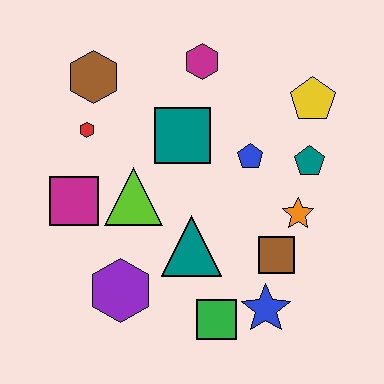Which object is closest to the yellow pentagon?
The teal pentagon is closest to the yellow pentagon.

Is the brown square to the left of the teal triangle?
No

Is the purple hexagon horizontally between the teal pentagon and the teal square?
No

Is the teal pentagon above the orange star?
Yes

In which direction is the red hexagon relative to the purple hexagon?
The red hexagon is above the purple hexagon.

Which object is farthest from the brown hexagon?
The blue star is farthest from the brown hexagon.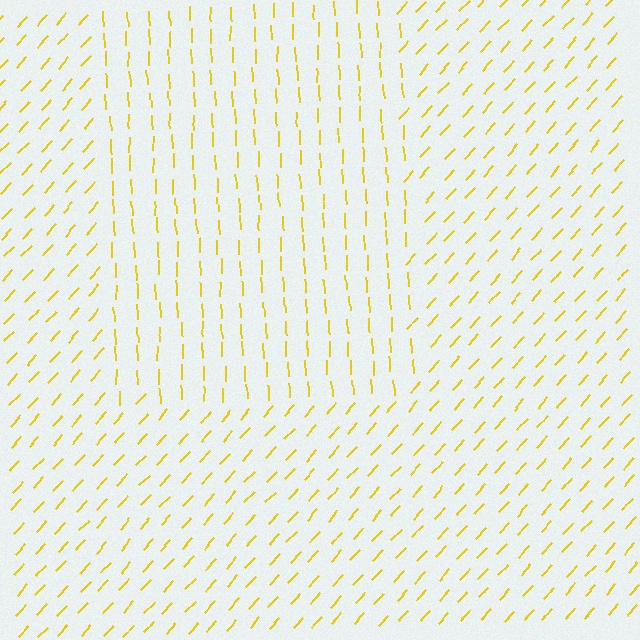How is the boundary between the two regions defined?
The boundary is defined purely by a change in line orientation (approximately 45 degrees difference). All lines are the same color and thickness.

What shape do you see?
I see a rectangle.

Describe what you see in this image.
The image is filled with small yellow line segments. A rectangle region in the image has lines oriented differently from the surrounding lines, creating a visible texture boundary.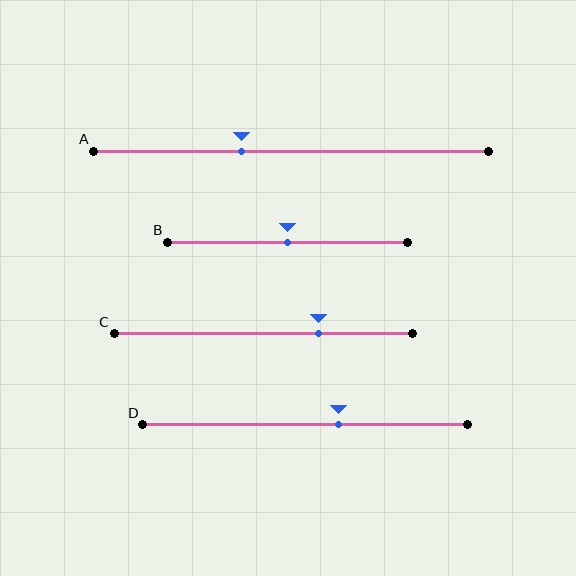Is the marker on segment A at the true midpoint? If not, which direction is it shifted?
No, the marker on segment A is shifted to the left by about 13% of the segment length.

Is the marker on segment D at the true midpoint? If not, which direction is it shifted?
No, the marker on segment D is shifted to the right by about 10% of the segment length.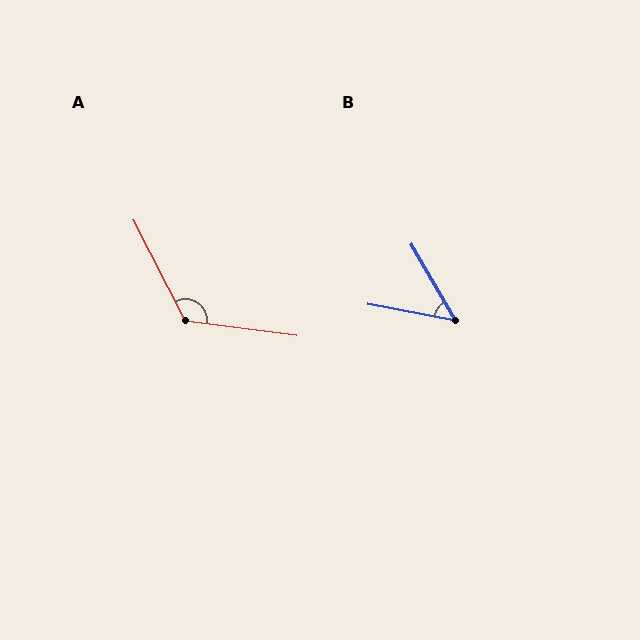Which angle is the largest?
A, at approximately 125 degrees.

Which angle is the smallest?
B, at approximately 49 degrees.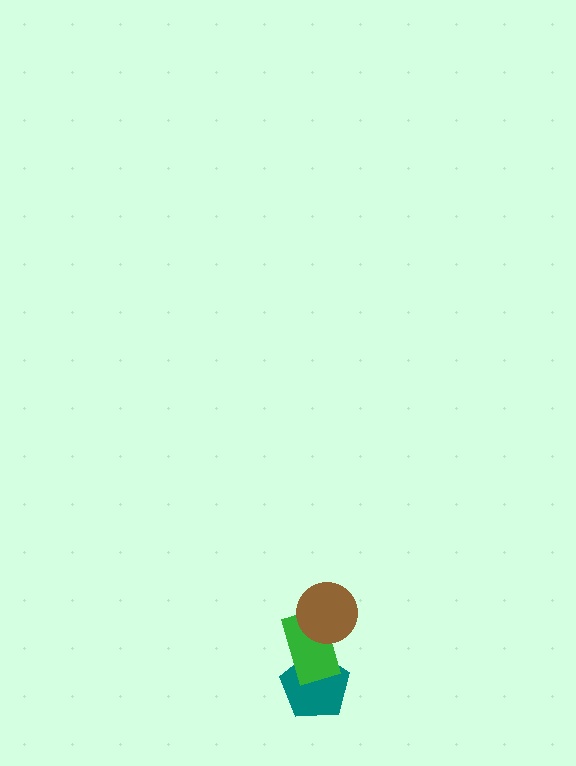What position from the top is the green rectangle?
The green rectangle is 2nd from the top.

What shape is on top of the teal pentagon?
The green rectangle is on top of the teal pentagon.